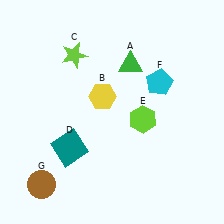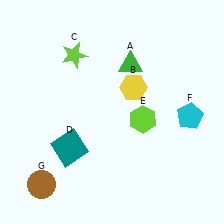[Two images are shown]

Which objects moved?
The objects that moved are: the yellow hexagon (B), the cyan pentagon (F).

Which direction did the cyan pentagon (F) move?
The cyan pentagon (F) moved down.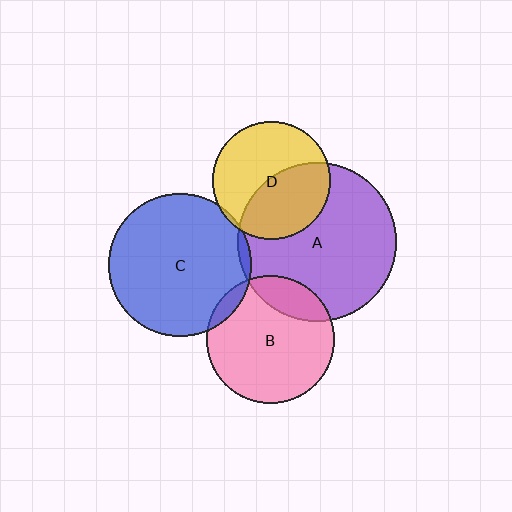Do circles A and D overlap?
Yes.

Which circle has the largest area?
Circle A (purple).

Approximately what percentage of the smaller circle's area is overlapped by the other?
Approximately 45%.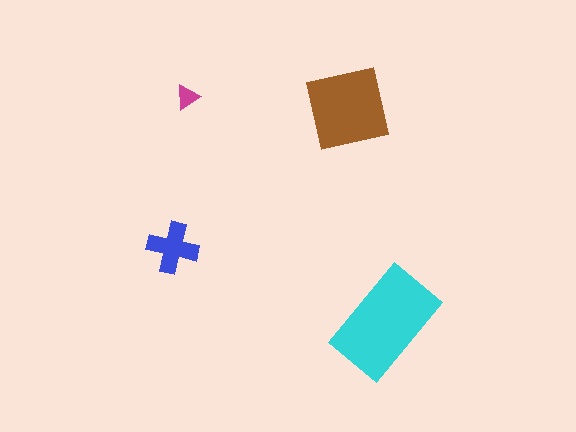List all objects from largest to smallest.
The cyan rectangle, the brown square, the blue cross, the magenta triangle.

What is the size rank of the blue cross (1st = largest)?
3rd.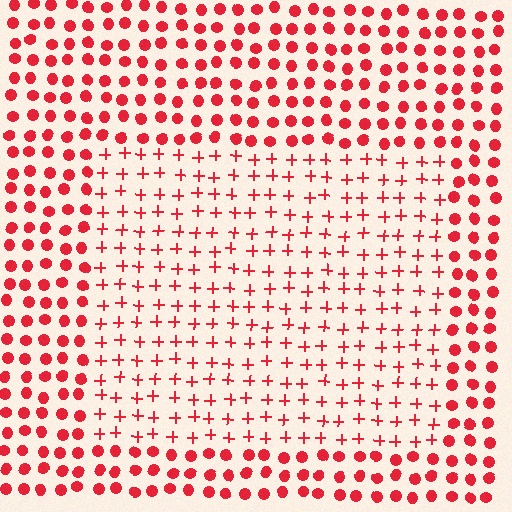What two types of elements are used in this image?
The image uses plus signs inside the rectangle region and circles outside it.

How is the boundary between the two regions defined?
The boundary is defined by a change in element shape: plus signs inside vs. circles outside. All elements share the same color and spacing.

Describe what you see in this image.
The image is filled with small red elements arranged in a uniform grid. A rectangle-shaped region contains plus signs, while the surrounding area contains circles. The boundary is defined purely by the change in element shape.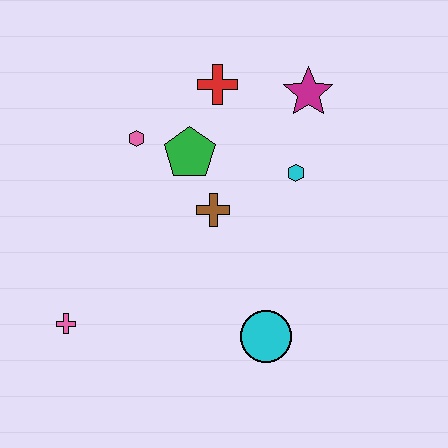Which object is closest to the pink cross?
The brown cross is closest to the pink cross.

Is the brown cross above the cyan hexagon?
No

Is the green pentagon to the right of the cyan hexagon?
No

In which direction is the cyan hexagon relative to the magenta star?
The cyan hexagon is below the magenta star.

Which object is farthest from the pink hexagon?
The cyan circle is farthest from the pink hexagon.